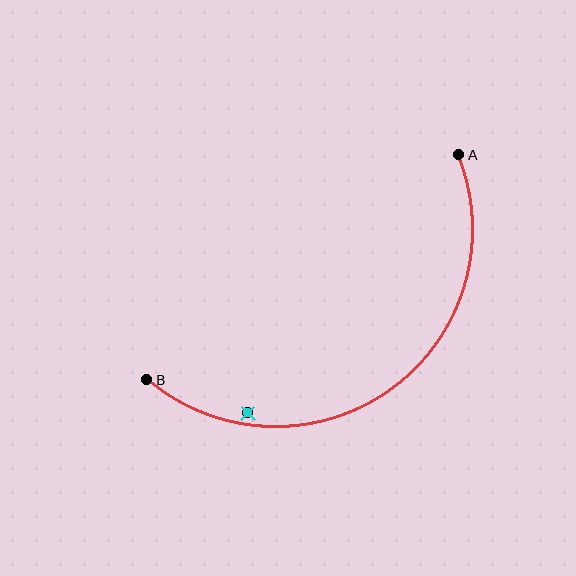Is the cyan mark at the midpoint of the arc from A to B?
No — the cyan mark does not lie on the arc at all. It sits slightly inside the curve.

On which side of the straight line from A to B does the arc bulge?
The arc bulges below and to the right of the straight line connecting A and B.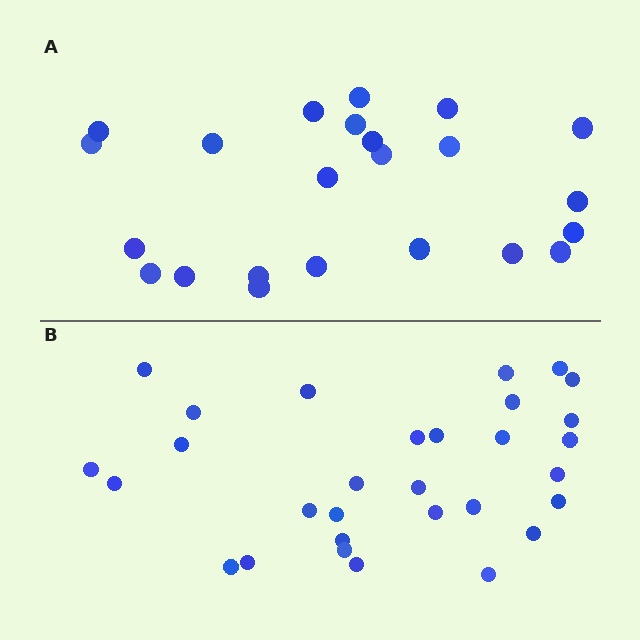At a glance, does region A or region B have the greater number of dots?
Region B (the bottom region) has more dots.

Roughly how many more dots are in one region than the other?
Region B has roughly 8 or so more dots than region A.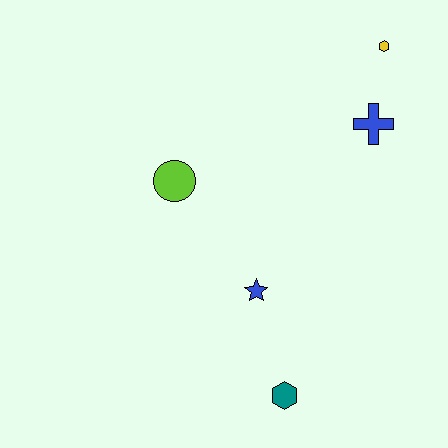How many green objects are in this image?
There are no green objects.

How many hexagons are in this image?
There are 2 hexagons.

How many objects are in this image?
There are 5 objects.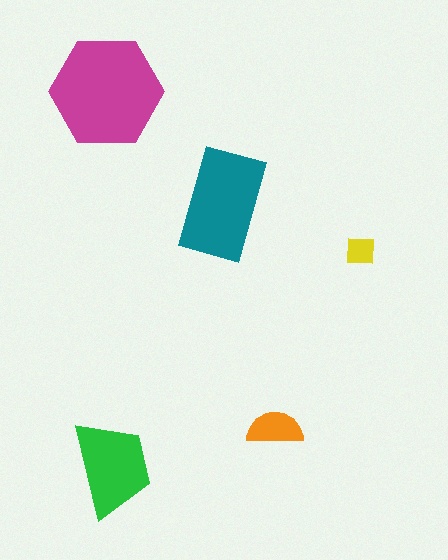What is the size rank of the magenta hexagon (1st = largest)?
1st.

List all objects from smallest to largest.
The yellow square, the orange semicircle, the green trapezoid, the teal rectangle, the magenta hexagon.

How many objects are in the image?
There are 5 objects in the image.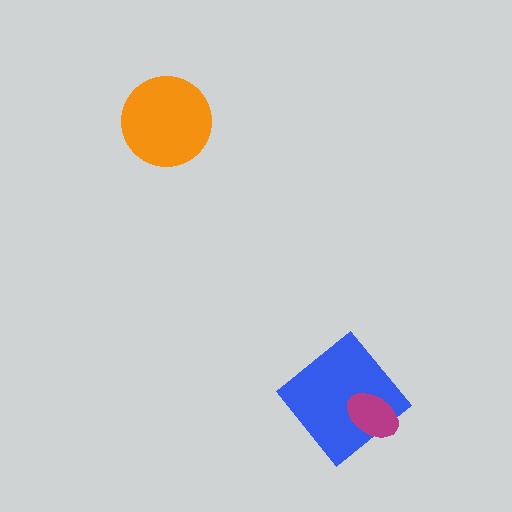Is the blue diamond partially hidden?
Yes, it is partially covered by another shape.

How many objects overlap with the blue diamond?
1 object overlaps with the blue diamond.